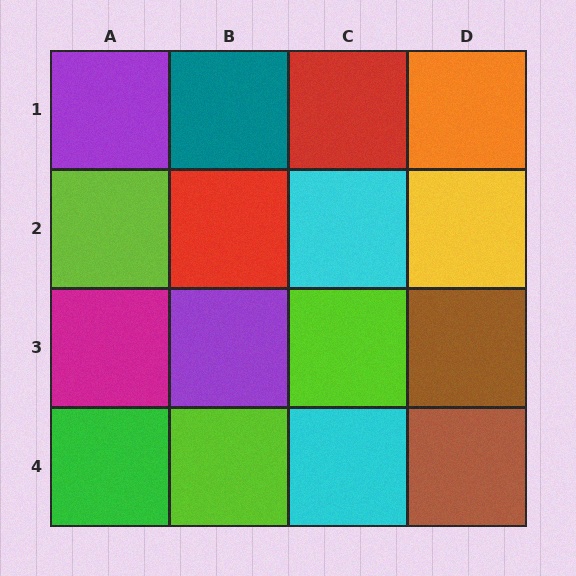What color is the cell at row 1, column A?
Purple.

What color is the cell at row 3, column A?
Magenta.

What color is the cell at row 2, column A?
Lime.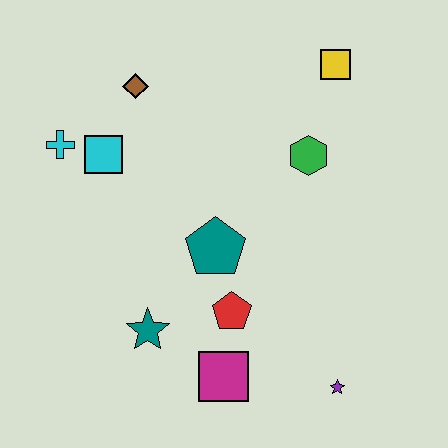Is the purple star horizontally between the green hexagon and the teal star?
No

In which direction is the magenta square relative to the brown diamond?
The magenta square is below the brown diamond.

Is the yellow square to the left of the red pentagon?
No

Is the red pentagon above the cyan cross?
No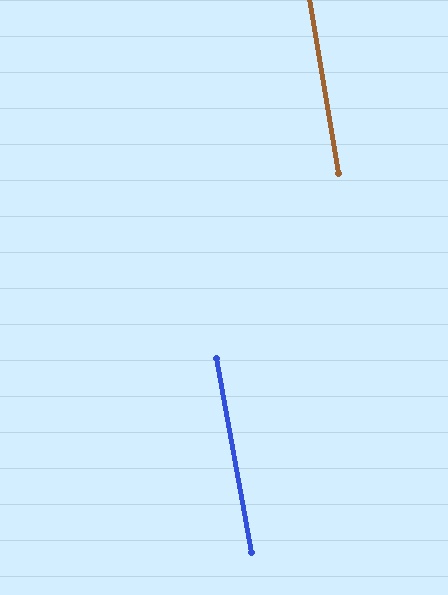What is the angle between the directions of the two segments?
Approximately 1 degree.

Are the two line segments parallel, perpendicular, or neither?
Parallel — their directions differ by only 0.9°.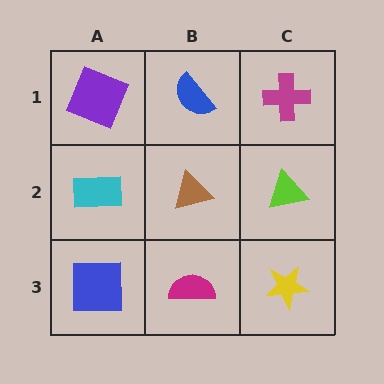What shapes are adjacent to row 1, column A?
A cyan rectangle (row 2, column A), a blue semicircle (row 1, column B).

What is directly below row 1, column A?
A cyan rectangle.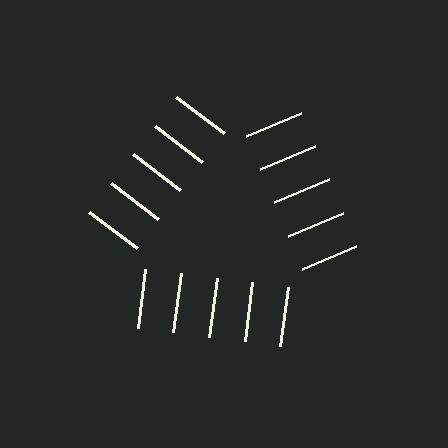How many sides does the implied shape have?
3 sides — the line-ends trace a triangle.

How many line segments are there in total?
15 — 5 along each of the 3 edges.